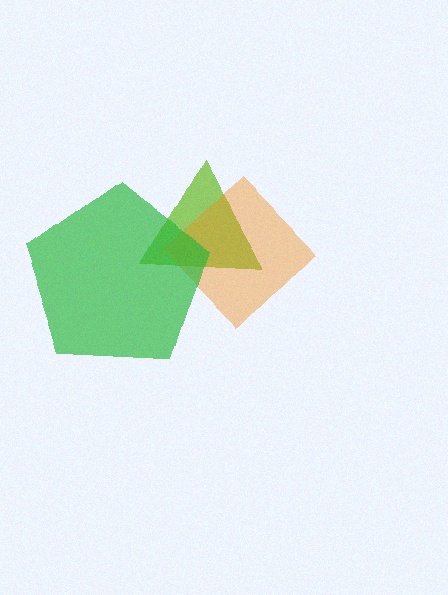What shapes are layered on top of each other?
The layered shapes are: a lime triangle, an orange diamond, a green pentagon.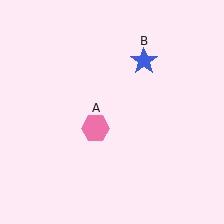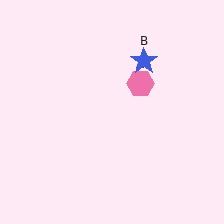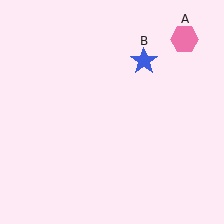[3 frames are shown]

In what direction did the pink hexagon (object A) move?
The pink hexagon (object A) moved up and to the right.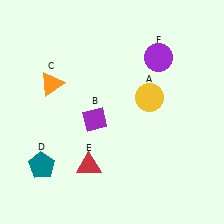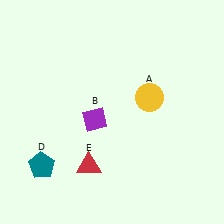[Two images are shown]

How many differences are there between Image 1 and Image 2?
There are 2 differences between the two images.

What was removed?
The orange triangle (C), the purple circle (F) were removed in Image 2.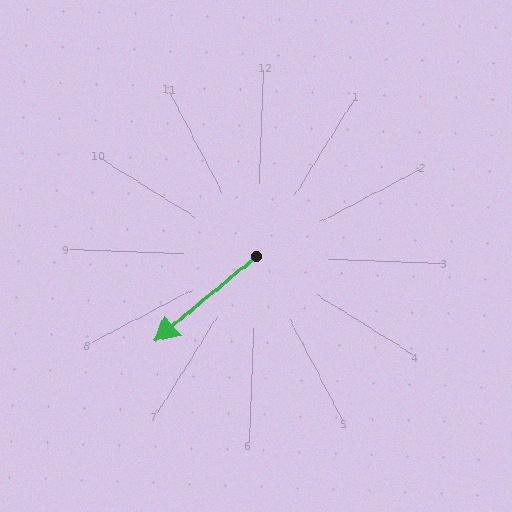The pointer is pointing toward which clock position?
Roughly 8 o'clock.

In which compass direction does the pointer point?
Southwest.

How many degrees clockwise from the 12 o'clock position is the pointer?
Approximately 228 degrees.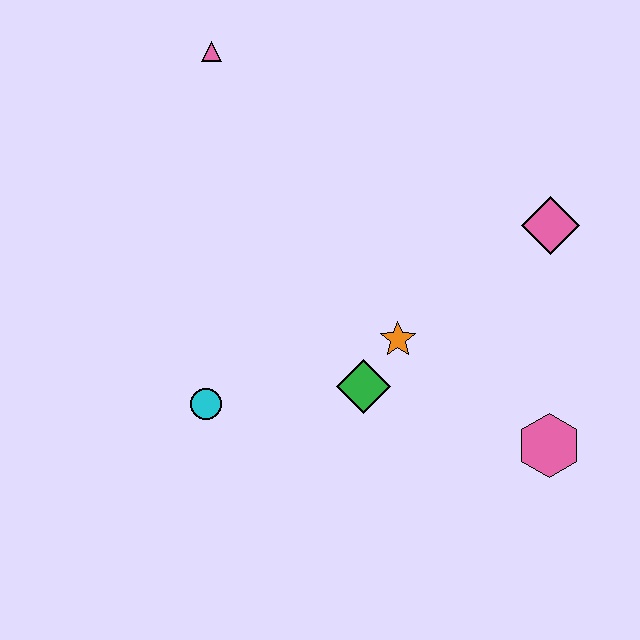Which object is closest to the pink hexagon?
The orange star is closest to the pink hexagon.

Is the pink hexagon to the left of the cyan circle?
No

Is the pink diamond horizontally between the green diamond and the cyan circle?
No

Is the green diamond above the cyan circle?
Yes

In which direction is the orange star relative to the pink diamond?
The orange star is to the left of the pink diamond.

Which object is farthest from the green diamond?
The pink triangle is farthest from the green diamond.